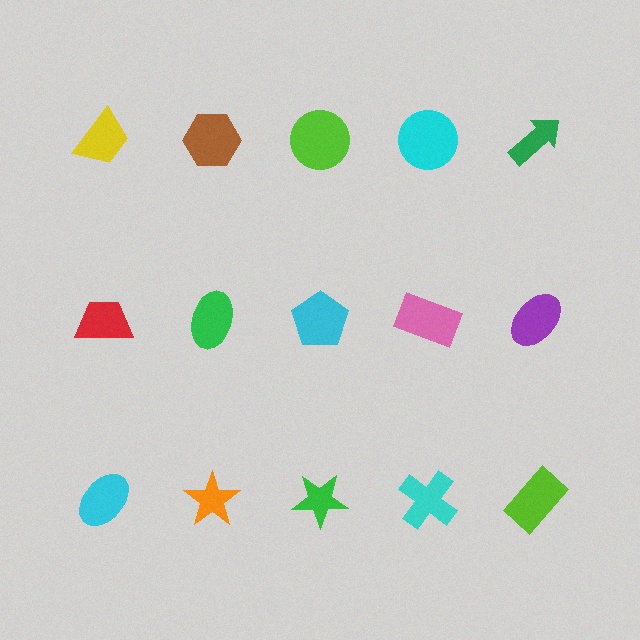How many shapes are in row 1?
5 shapes.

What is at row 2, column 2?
A green ellipse.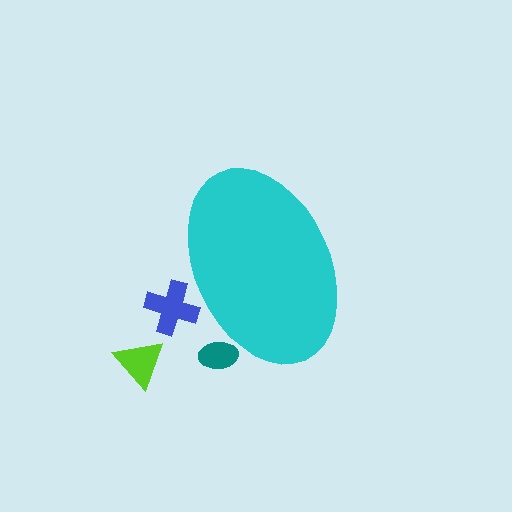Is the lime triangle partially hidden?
No, the lime triangle is fully visible.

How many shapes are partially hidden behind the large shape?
2 shapes are partially hidden.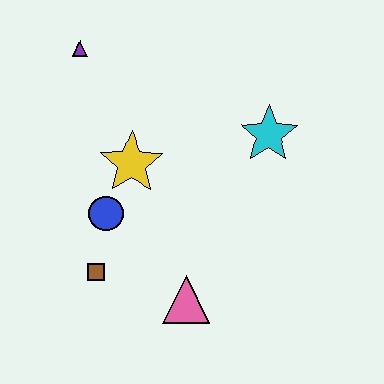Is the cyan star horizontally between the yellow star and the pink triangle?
No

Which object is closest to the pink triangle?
The brown square is closest to the pink triangle.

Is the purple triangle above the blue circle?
Yes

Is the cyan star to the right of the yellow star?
Yes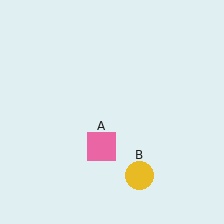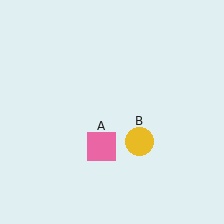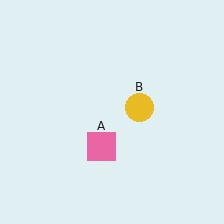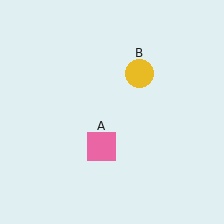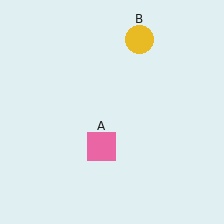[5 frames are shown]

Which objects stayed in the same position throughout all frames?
Pink square (object A) remained stationary.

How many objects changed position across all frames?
1 object changed position: yellow circle (object B).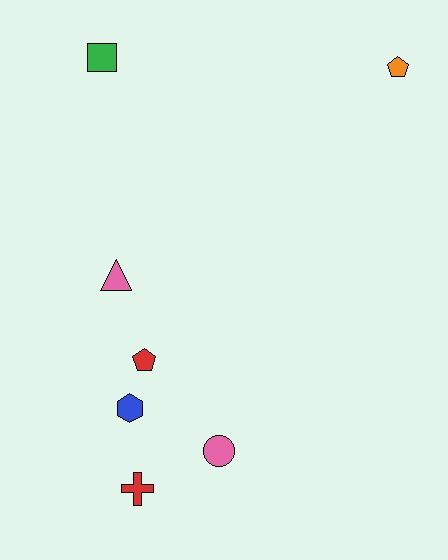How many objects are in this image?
There are 7 objects.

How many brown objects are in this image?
There are no brown objects.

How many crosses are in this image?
There is 1 cross.